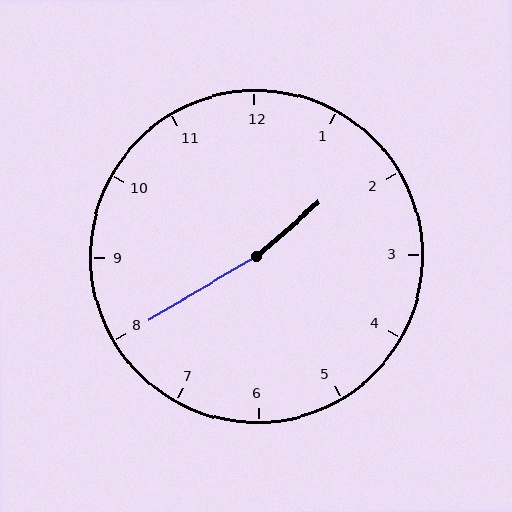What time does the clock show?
1:40.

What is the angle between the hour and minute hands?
Approximately 170 degrees.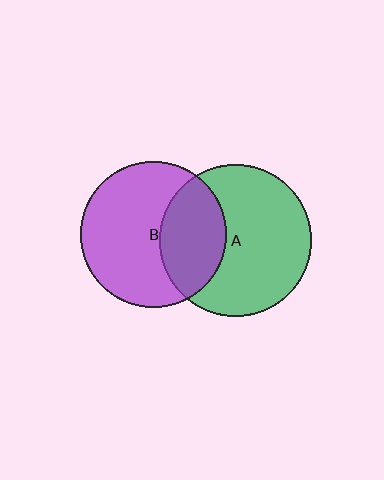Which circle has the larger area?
Circle A (green).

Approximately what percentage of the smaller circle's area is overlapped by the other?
Approximately 35%.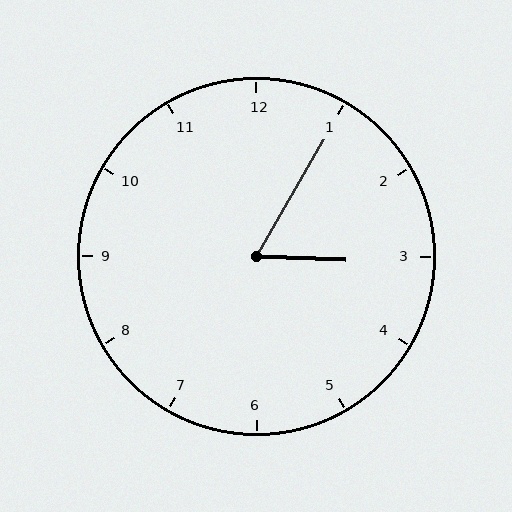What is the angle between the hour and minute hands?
Approximately 62 degrees.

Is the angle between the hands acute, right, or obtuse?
It is acute.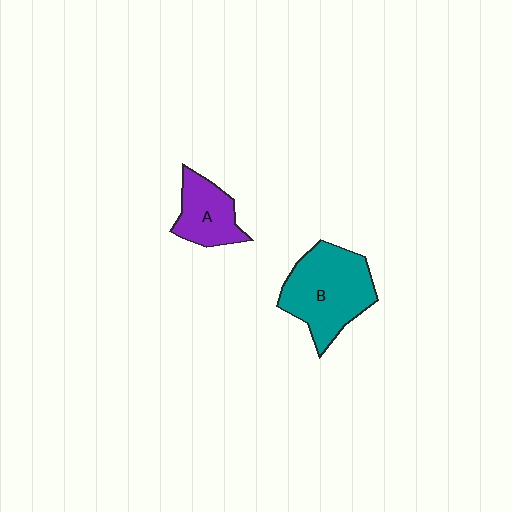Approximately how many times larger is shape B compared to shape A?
Approximately 1.8 times.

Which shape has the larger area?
Shape B (teal).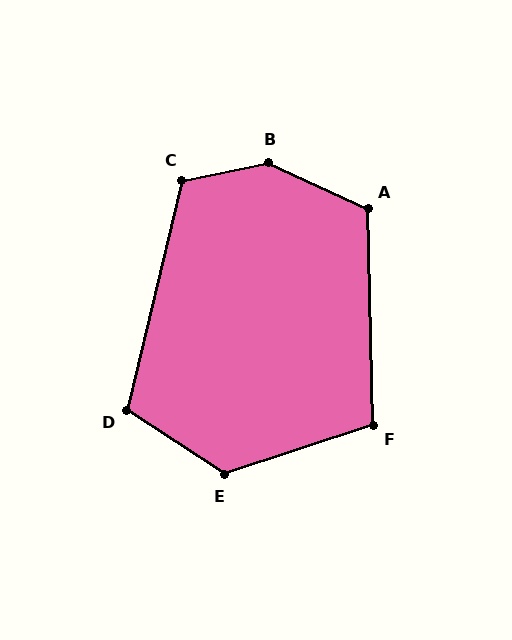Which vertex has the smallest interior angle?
F, at approximately 107 degrees.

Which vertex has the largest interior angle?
B, at approximately 143 degrees.